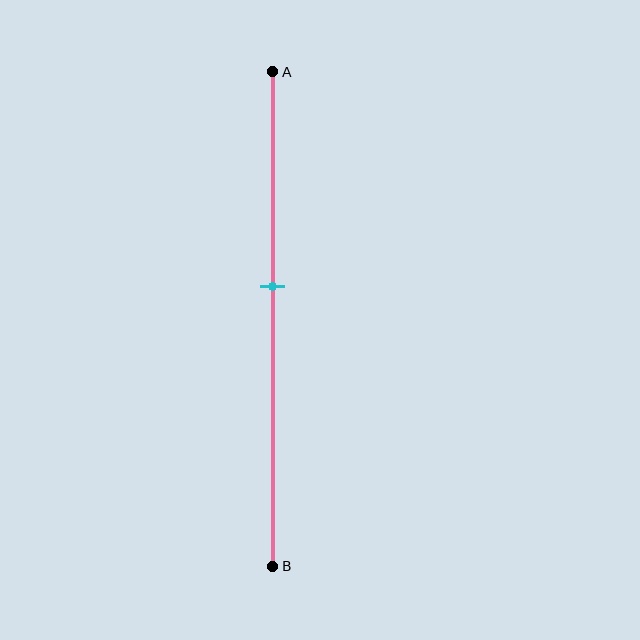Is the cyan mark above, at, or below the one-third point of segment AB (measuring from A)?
The cyan mark is below the one-third point of segment AB.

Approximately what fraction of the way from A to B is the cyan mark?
The cyan mark is approximately 45% of the way from A to B.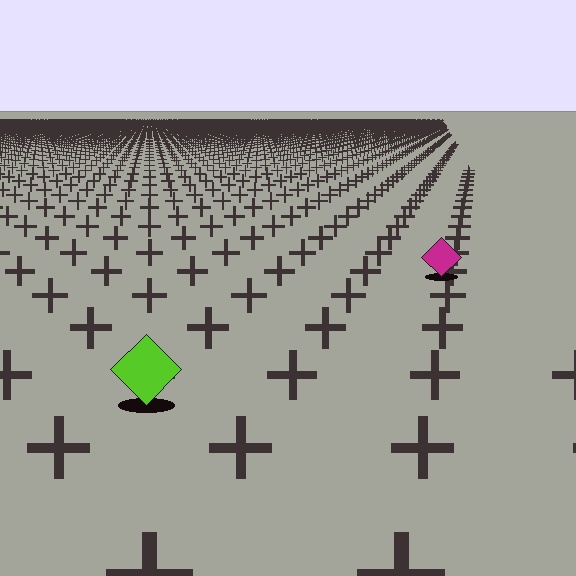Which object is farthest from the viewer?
The magenta diamond is farthest from the viewer. It appears smaller and the ground texture around it is denser.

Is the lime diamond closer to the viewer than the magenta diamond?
Yes. The lime diamond is closer — you can tell from the texture gradient: the ground texture is coarser near it.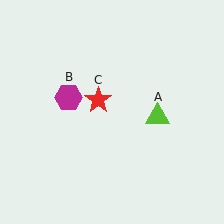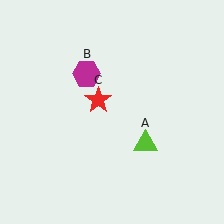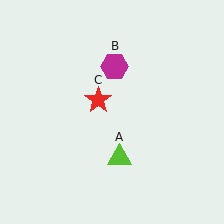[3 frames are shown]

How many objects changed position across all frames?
2 objects changed position: lime triangle (object A), magenta hexagon (object B).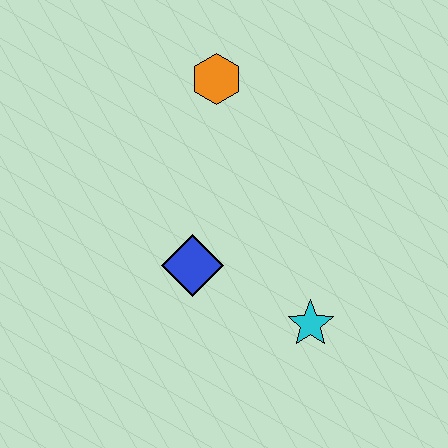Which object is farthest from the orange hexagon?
The cyan star is farthest from the orange hexagon.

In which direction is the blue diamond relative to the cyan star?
The blue diamond is to the left of the cyan star.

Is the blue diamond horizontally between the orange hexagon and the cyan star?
No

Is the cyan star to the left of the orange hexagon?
No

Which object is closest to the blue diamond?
The cyan star is closest to the blue diamond.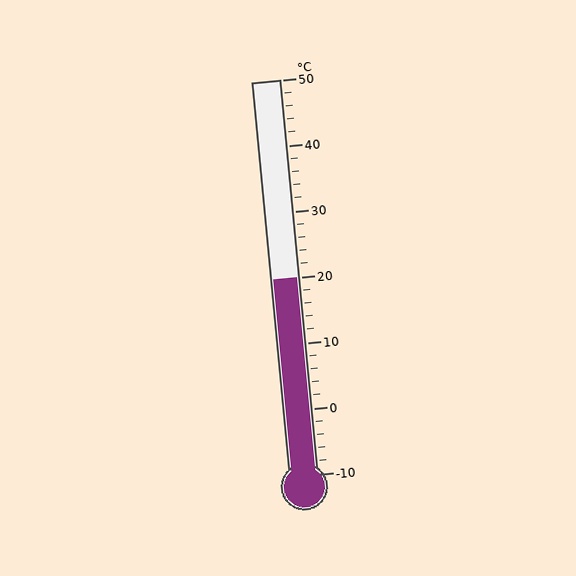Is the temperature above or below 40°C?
The temperature is below 40°C.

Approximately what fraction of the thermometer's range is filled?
The thermometer is filled to approximately 50% of its range.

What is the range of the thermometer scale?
The thermometer scale ranges from -10°C to 50°C.